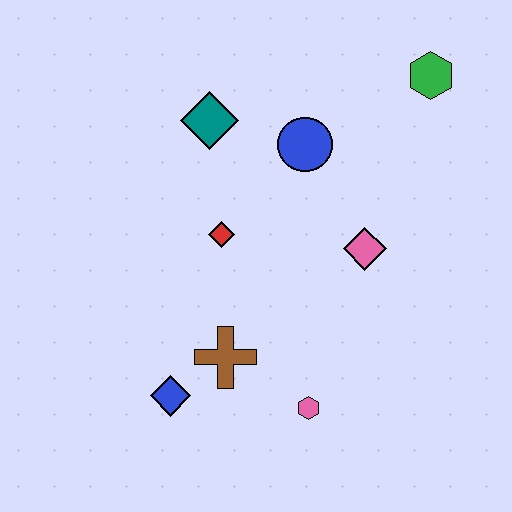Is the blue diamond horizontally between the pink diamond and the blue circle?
No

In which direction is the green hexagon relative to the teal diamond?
The green hexagon is to the right of the teal diamond.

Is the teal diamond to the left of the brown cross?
Yes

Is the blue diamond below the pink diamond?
Yes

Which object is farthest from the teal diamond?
The pink hexagon is farthest from the teal diamond.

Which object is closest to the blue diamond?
The brown cross is closest to the blue diamond.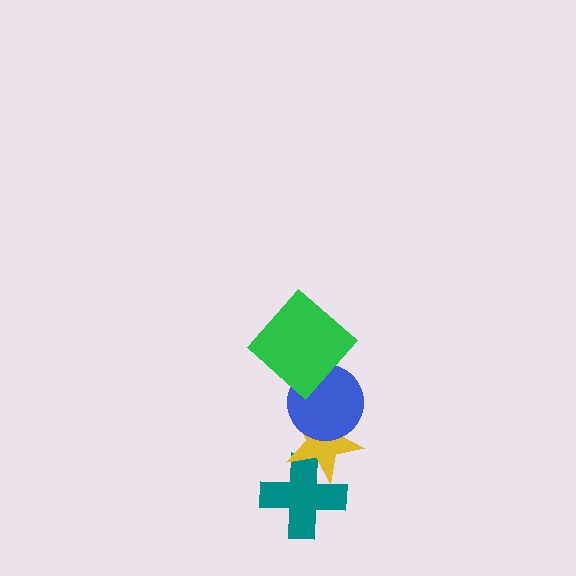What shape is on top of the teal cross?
The yellow star is on top of the teal cross.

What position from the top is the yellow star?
The yellow star is 3rd from the top.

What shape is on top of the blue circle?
The green diamond is on top of the blue circle.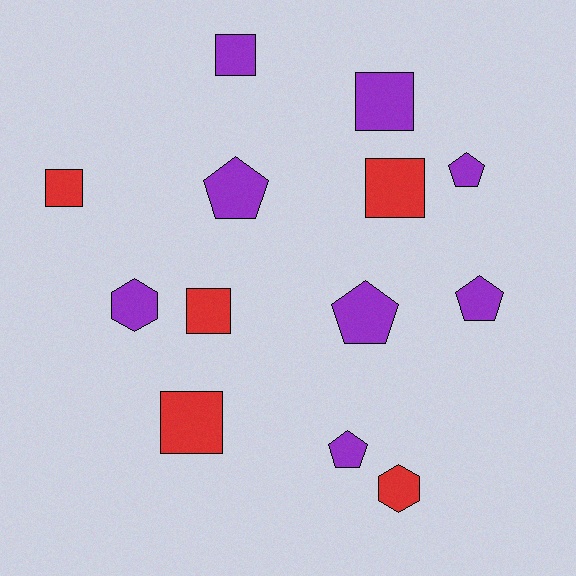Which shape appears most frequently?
Square, with 6 objects.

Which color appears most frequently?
Purple, with 8 objects.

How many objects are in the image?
There are 13 objects.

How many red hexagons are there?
There is 1 red hexagon.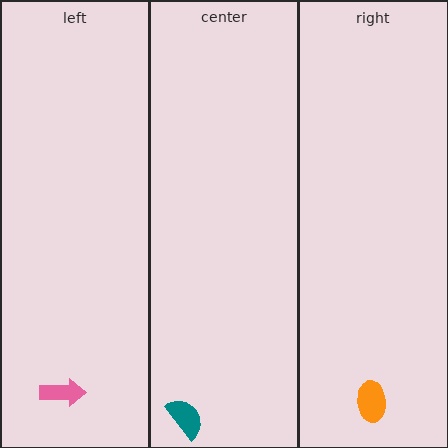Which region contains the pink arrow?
The left region.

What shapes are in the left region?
The pink arrow.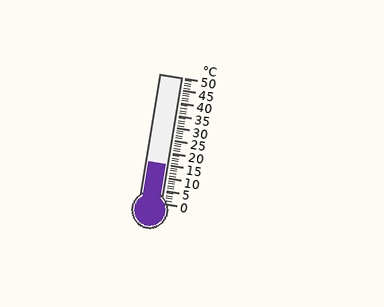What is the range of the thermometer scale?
The thermometer scale ranges from 0°C to 50°C.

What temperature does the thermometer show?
The thermometer shows approximately 15°C.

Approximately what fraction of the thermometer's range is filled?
The thermometer is filled to approximately 30% of its range.